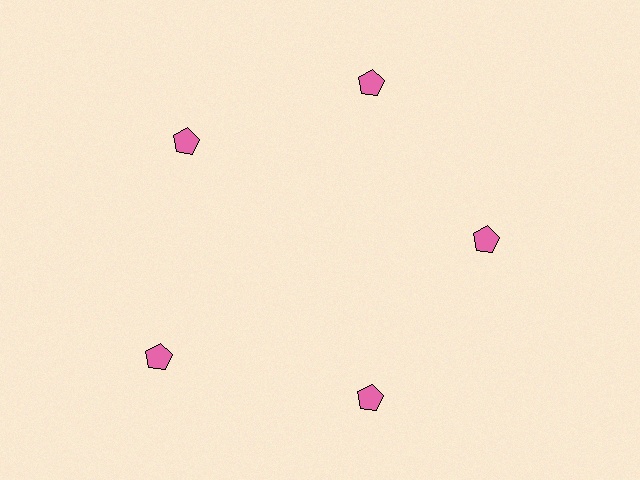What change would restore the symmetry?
The symmetry would be restored by moving it inward, back onto the ring so that all 5 pentagons sit at equal angles and equal distance from the center.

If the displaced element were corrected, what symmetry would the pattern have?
It would have 5-fold rotational symmetry — the pattern would map onto itself every 72 degrees.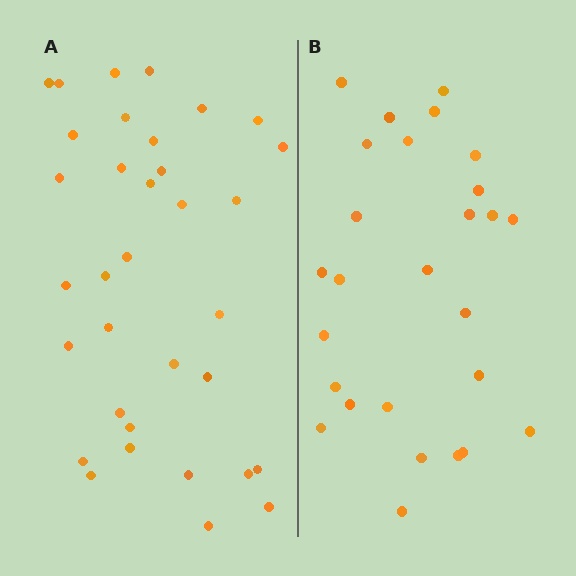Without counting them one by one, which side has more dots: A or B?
Region A (the left region) has more dots.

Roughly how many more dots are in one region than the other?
Region A has roughly 8 or so more dots than region B.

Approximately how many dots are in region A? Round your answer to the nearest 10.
About 30 dots. (The exact count is 34, which rounds to 30.)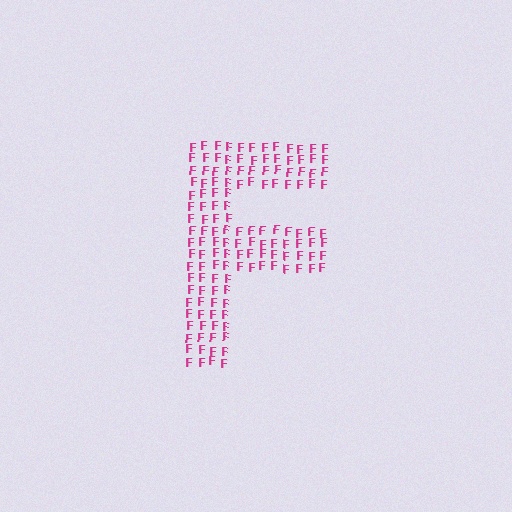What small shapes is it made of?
It is made of small letter F's.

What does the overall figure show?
The overall figure shows the letter F.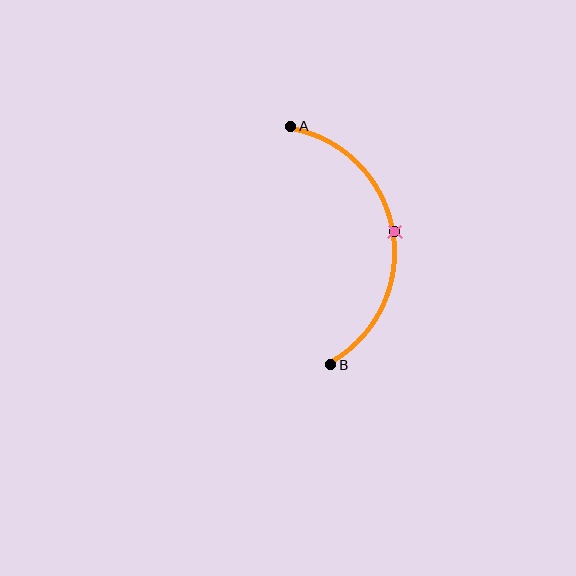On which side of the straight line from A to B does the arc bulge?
The arc bulges to the right of the straight line connecting A and B.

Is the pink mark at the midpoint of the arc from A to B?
Yes. The pink mark lies on the arc at equal arc-length from both A and B — it is the arc midpoint.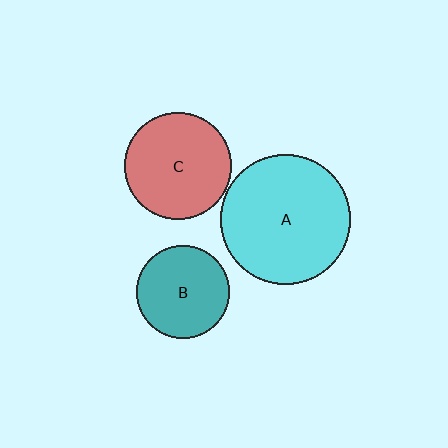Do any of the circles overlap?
No, none of the circles overlap.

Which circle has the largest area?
Circle A (cyan).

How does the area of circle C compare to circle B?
Approximately 1.3 times.